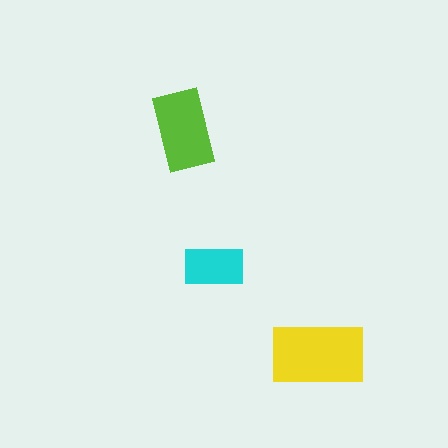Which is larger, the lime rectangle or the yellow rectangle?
The yellow one.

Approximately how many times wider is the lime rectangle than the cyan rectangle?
About 1.5 times wider.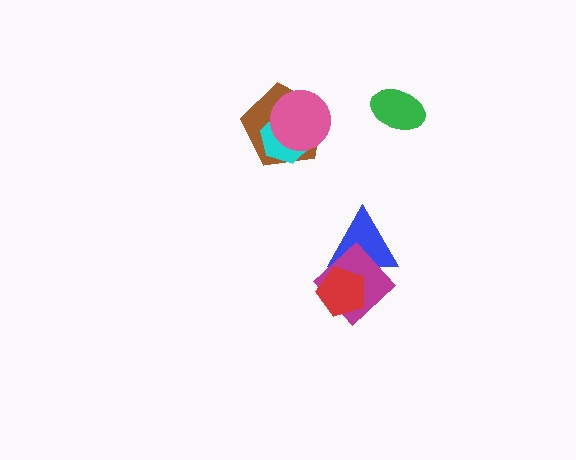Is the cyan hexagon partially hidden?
Yes, it is partially covered by another shape.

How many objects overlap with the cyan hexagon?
2 objects overlap with the cyan hexagon.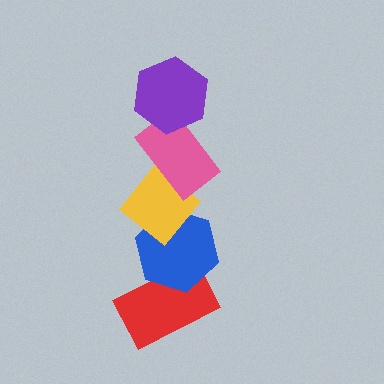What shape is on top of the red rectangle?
The blue hexagon is on top of the red rectangle.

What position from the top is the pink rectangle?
The pink rectangle is 2nd from the top.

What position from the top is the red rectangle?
The red rectangle is 5th from the top.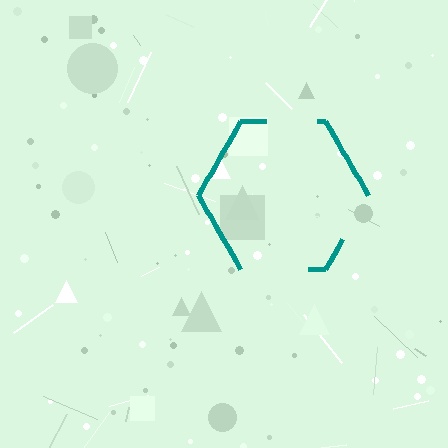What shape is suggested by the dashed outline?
The dashed outline suggests a hexagon.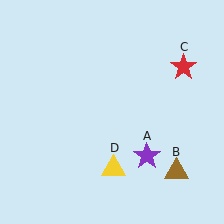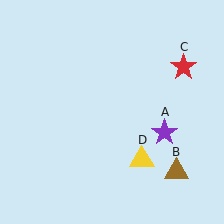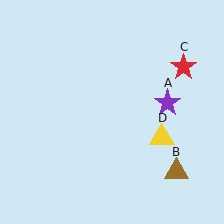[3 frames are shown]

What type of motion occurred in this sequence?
The purple star (object A), yellow triangle (object D) rotated counterclockwise around the center of the scene.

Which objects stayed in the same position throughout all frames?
Brown triangle (object B) and red star (object C) remained stationary.